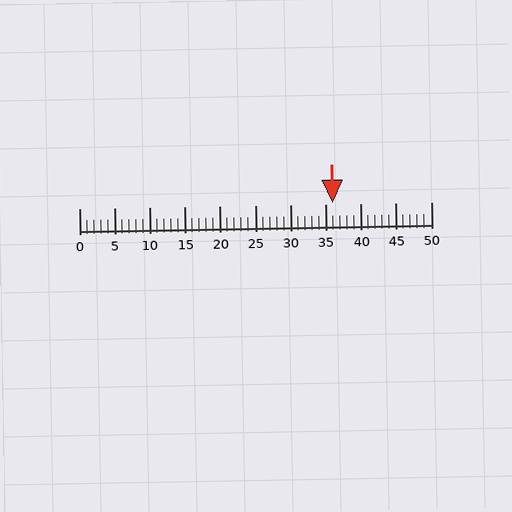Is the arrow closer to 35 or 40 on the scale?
The arrow is closer to 35.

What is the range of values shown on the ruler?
The ruler shows values from 0 to 50.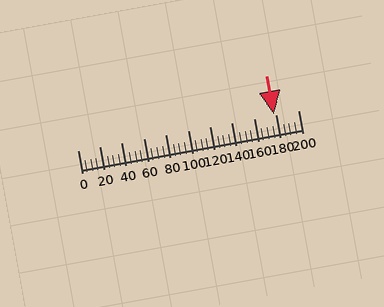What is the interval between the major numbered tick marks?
The major tick marks are spaced 20 units apart.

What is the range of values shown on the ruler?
The ruler shows values from 0 to 200.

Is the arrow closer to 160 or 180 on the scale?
The arrow is closer to 180.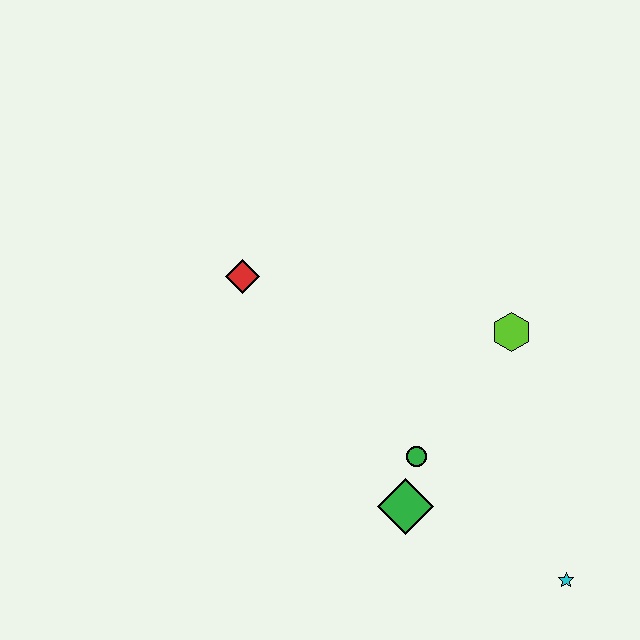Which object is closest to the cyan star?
The green diamond is closest to the cyan star.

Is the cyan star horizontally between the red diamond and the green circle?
No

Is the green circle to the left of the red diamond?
No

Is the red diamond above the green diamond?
Yes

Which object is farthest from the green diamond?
The red diamond is farthest from the green diamond.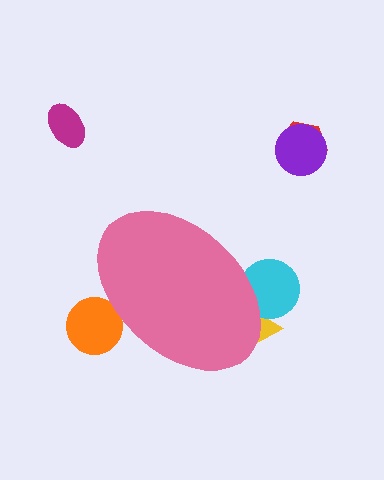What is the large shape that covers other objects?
A pink ellipse.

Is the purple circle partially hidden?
No, the purple circle is fully visible.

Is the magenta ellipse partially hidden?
No, the magenta ellipse is fully visible.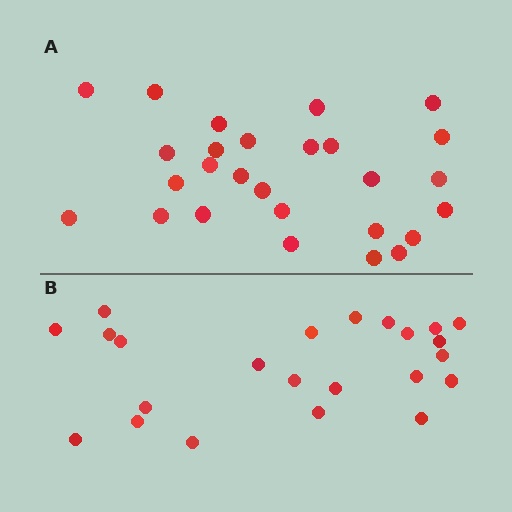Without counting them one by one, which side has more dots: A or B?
Region A (the top region) has more dots.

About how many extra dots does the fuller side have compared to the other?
Region A has about 4 more dots than region B.